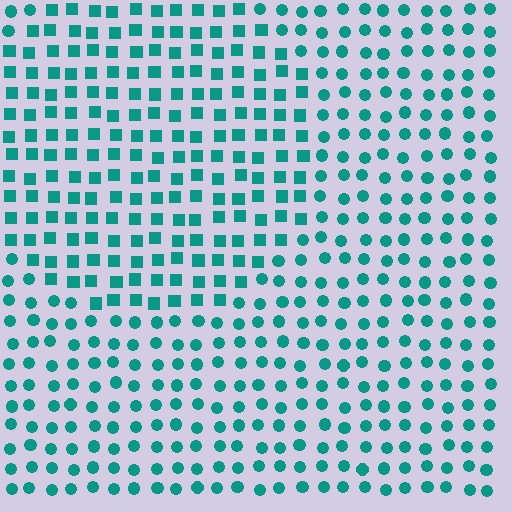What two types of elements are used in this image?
The image uses squares inside the circle region and circles outside it.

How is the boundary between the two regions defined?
The boundary is defined by a change in element shape: squares inside vs. circles outside. All elements share the same color and spacing.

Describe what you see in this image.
The image is filled with small teal elements arranged in a uniform grid. A circle-shaped region contains squares, while the surrounding area contains circles. The boundary is defined purely by the change in element shape.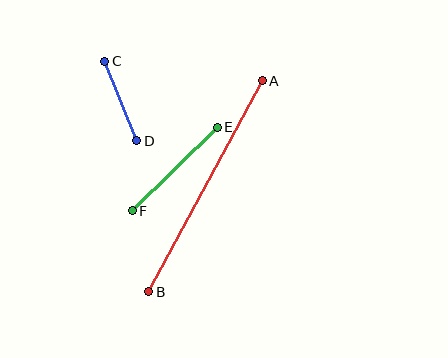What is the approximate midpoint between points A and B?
The midpoint is at approximately (206, 186) pixels.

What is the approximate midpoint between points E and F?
The midpoint is at approximately (175, 169) pixels.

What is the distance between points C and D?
The distance is approximately 86 pixels.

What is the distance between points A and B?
The distance is approximately 240 pixels.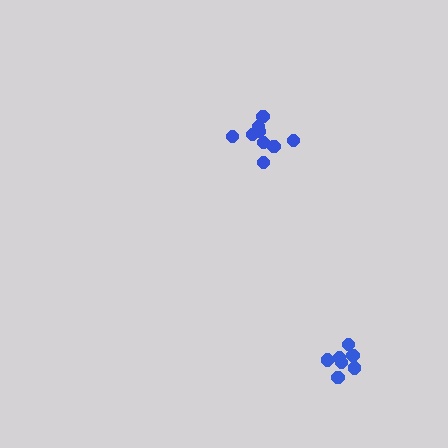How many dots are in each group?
Group 1: 9 dots, Group 2: 7 dots (16 total).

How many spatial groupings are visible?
There are 2 spatial groupings.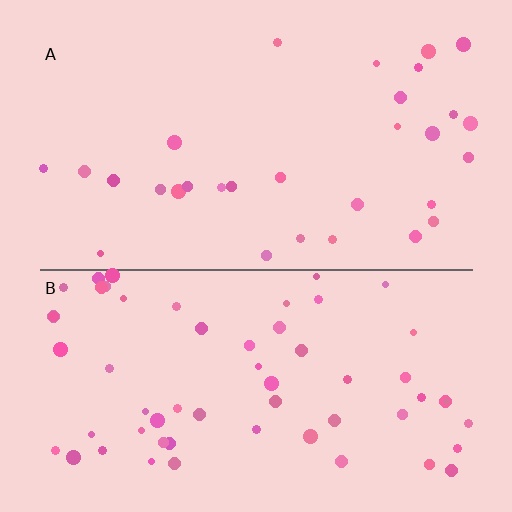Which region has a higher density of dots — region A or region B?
B (the bottom).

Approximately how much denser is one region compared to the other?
Approximately 2.0× — region B over region A.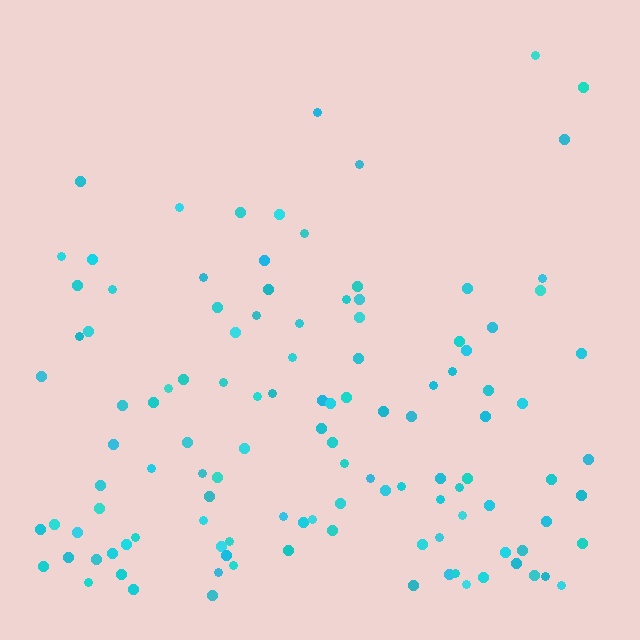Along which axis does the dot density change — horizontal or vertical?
Vertical.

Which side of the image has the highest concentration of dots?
The bottom.